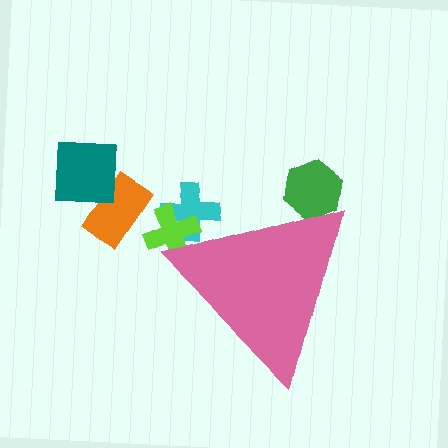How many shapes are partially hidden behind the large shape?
3 shapes are partially hidden.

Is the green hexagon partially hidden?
Yes, the green hexagon is partially hidden behind the pink triangle.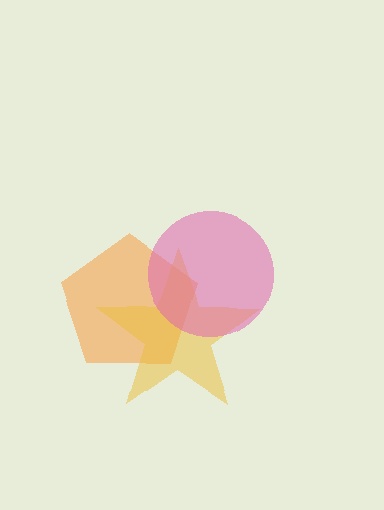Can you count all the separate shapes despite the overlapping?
Yes, there are 3 separate shapes.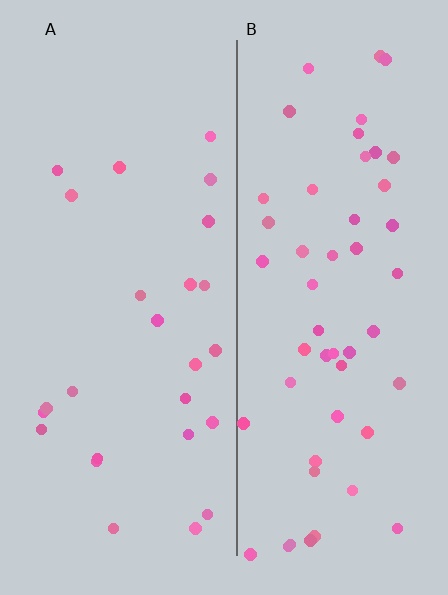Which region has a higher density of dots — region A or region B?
B (the right).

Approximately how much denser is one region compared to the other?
Approximately 2.0× — region B over region A.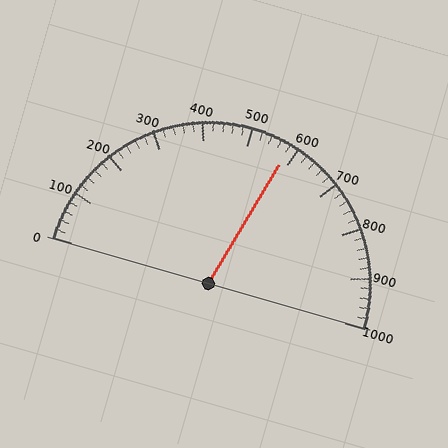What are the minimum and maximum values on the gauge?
The gauge ranges from 0 to 1000.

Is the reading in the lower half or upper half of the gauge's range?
The reading is in the upper half of the range (0 to 1000).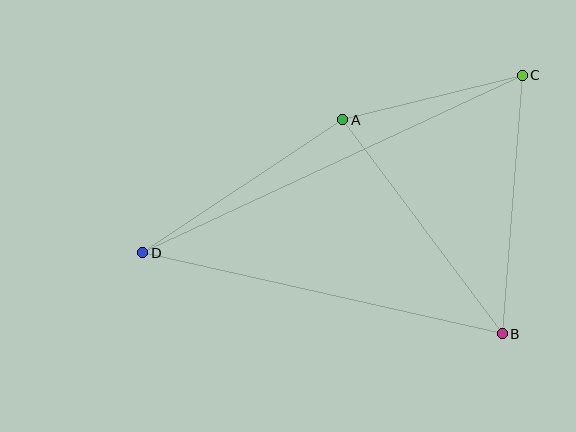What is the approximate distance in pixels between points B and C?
The distance between B and C is approximately 259 pixels.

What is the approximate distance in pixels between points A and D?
The distance between A and D is approximately 240 pixels.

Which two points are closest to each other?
Points A and C are closest to each other.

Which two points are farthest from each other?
Points C and D are farthest from each other.